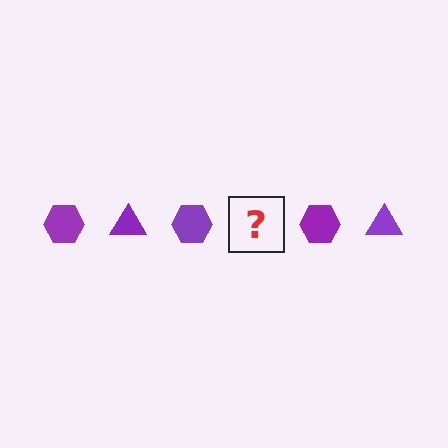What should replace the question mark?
The question mark should be replaced with a purple triangle.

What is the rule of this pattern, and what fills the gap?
The rule is that the pattern cycles through hexagon, triangle shapes in purple. The gap should be filled with a purple triangle.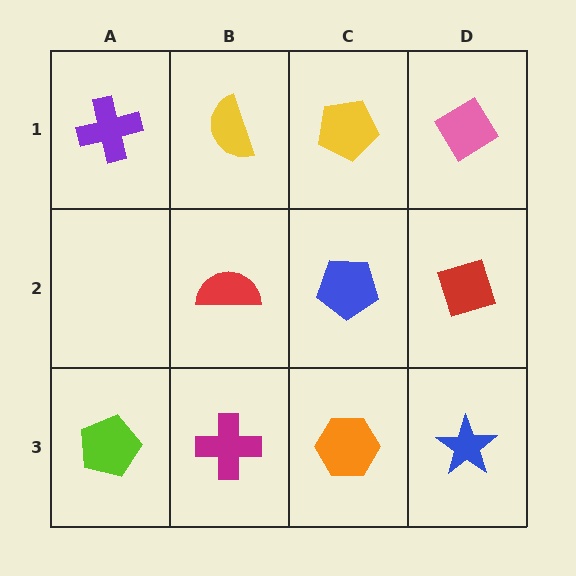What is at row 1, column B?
A yellow semicircle.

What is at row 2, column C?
A blue pentagon.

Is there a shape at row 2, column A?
No, that cell is empty.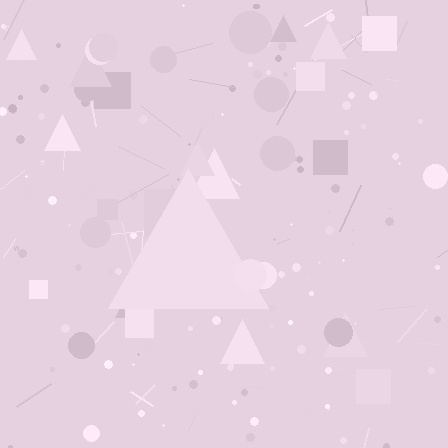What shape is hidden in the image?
A triangle is hidden in the image.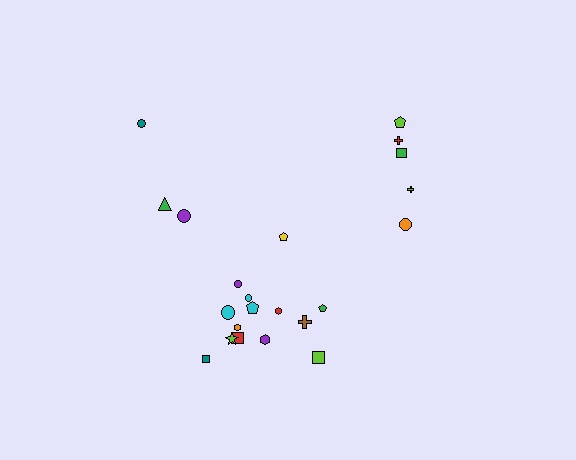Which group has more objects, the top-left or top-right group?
The top-right group.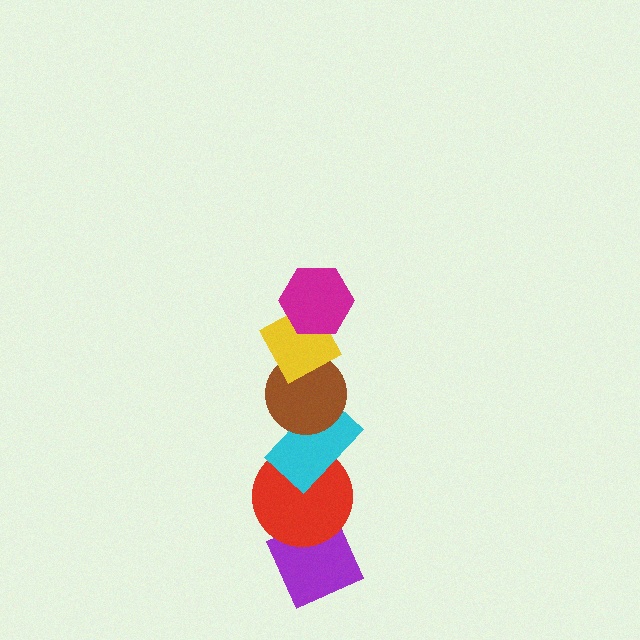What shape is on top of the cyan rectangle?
The brown circle is on top of the cyan rectangle.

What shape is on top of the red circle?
The cyan rectangle is on top of the red circle.